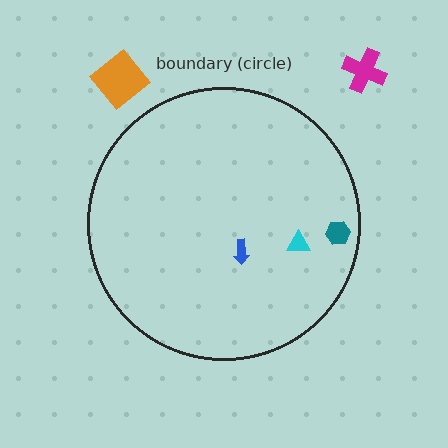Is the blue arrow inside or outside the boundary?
Inside.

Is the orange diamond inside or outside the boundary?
Outside.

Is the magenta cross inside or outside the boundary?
Outside.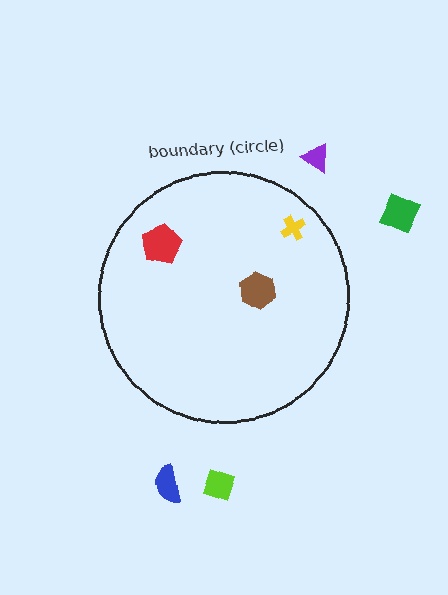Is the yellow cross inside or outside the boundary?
Inside.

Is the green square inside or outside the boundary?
Outside.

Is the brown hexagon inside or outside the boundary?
Inside.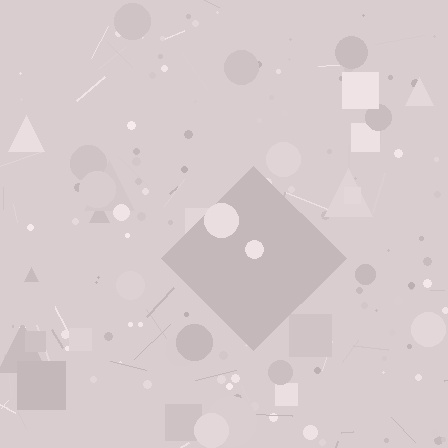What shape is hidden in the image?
A diamond is hidden in the image.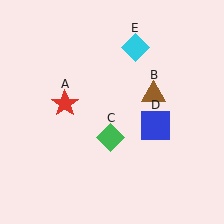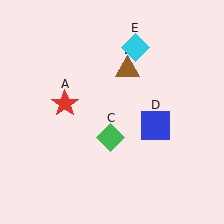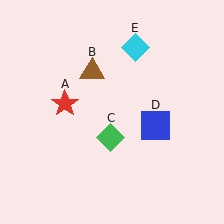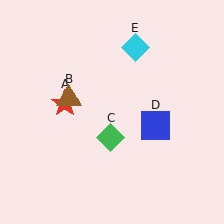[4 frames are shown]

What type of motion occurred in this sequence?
The brown triangle (object B) rotated counterclockwise around the center of the scene.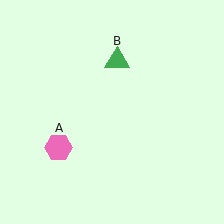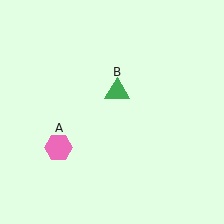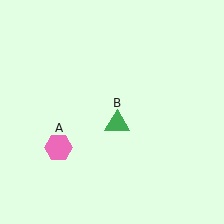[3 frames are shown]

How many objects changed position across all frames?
1 object changed position: green triangle (object B).